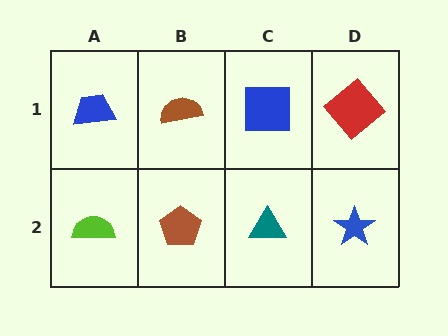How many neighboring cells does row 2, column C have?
3.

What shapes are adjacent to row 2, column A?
A blue trapezoid (row 1, column A), a brown pentagon (row 2, column B).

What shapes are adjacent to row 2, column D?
A red diamond (row 1, column D), a teal triangle (row 2, column C).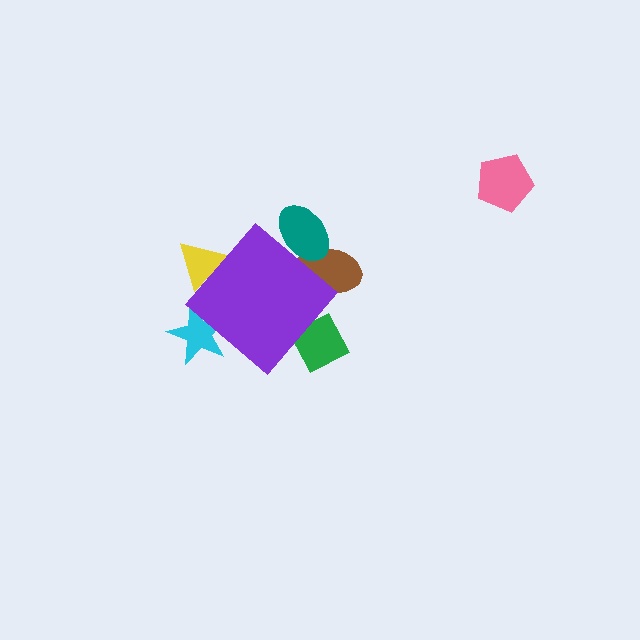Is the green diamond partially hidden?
Yes, the green diamond is partially hidden behind the purple diamond.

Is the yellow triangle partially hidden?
Yes, the yellow triangle is partially hidden behind the purple diamond.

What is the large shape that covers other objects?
A purple diamond.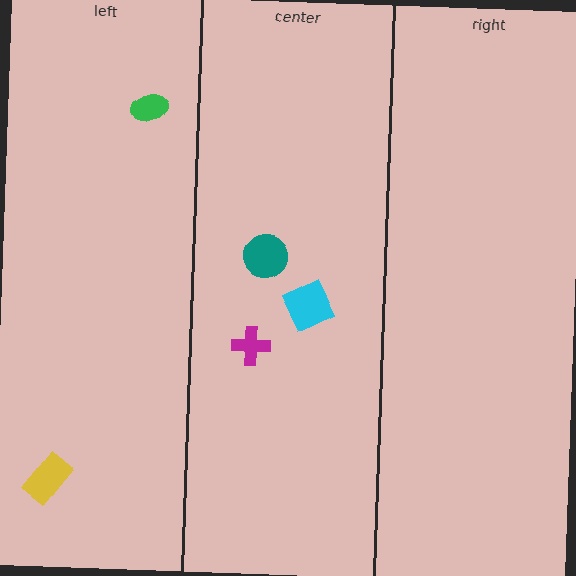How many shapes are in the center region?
3.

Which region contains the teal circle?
The center region.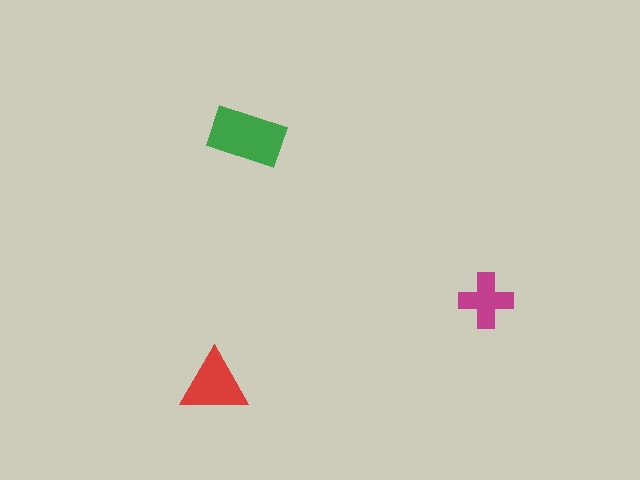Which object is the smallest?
The magenta cross.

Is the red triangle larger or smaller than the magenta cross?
Larger.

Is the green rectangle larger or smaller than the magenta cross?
Larger.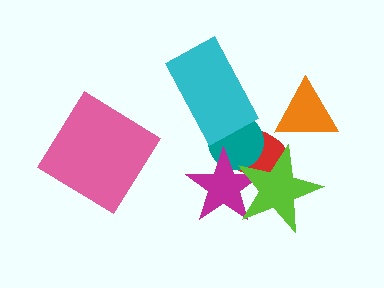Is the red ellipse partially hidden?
Yes, it is partially covered by another shape.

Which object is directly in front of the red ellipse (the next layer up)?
The teal circle is directly in front of the red ellipse.